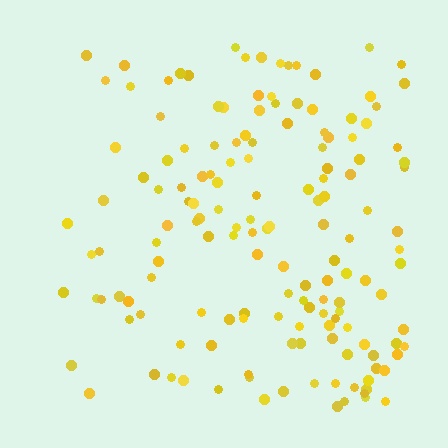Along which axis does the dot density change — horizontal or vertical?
Horizontal.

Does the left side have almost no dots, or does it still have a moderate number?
Still a moderate number, just noticeably fewer than the right.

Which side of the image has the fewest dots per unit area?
The left.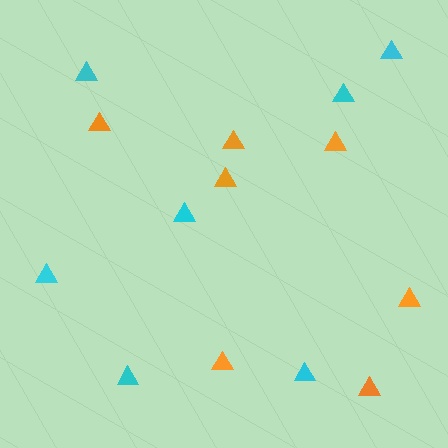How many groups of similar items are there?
There are 2 groups: one group of orange triangles (7) and one group of cyan triangles (7).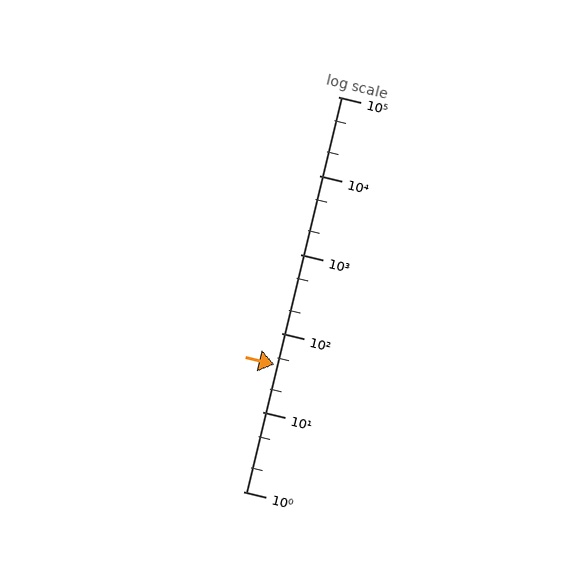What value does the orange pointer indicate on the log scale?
The pointer indicates approximately 40.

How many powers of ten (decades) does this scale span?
The scale spans 5 decades, from 1 to 100000.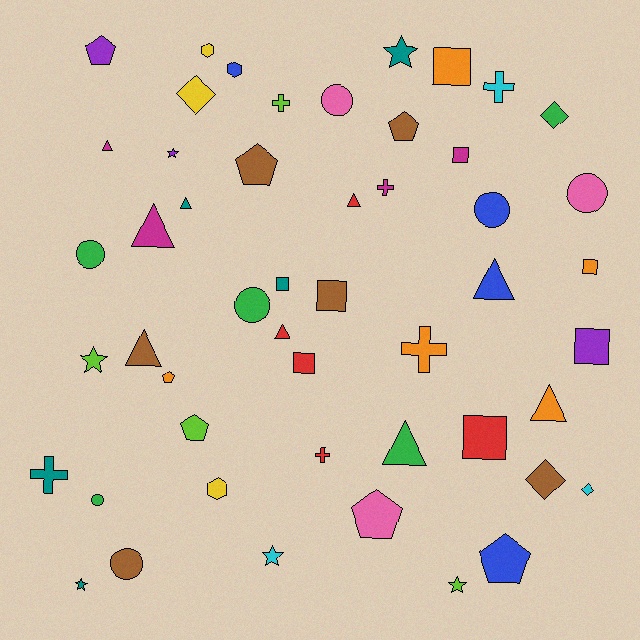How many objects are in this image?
There are 50 objects.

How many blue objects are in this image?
There are 4 blue objects.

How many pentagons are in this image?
There are 7 pentagons.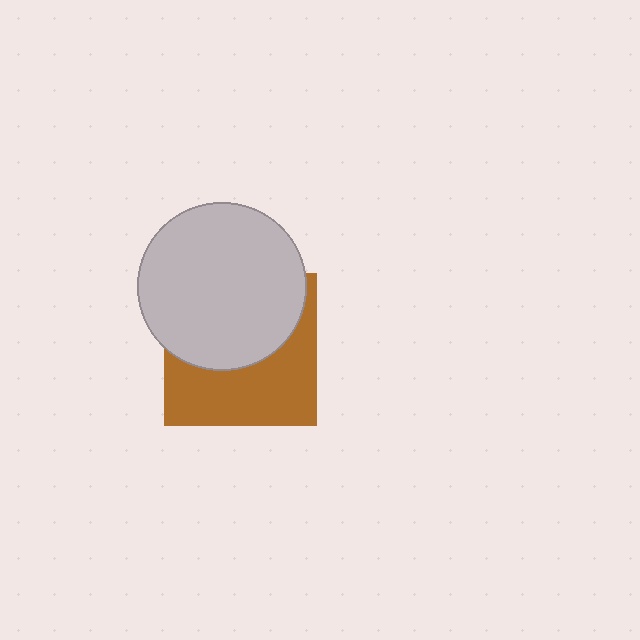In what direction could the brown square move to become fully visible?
The brown square could move down. That would shift it out from behind the light gray circle entirely.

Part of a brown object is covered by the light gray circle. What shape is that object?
It is a square.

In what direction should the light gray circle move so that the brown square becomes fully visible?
The light gray circle should move up. That is the shortest direction to clear the overlap and leave the brown square fully visible.